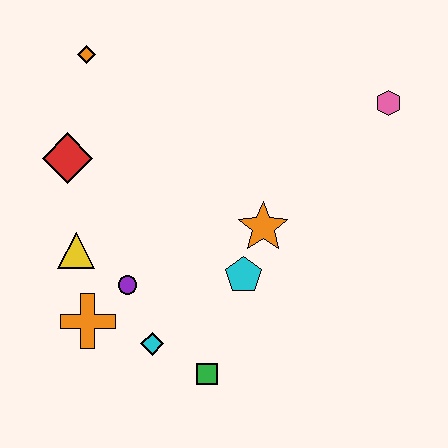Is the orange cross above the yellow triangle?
No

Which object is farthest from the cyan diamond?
The pink hexagon is farthest from the cyan diamond.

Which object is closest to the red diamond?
The yellow triangle is closest to the red diamond.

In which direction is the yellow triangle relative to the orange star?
The yellow triangle is to the left of the orange star.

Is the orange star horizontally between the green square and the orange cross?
No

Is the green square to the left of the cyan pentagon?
Yes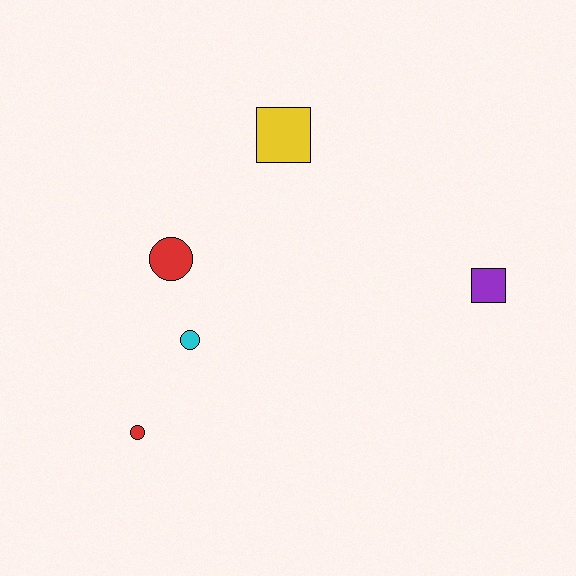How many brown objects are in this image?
There are no brown objects.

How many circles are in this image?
There are 3 circles.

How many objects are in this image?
There are 5 objects.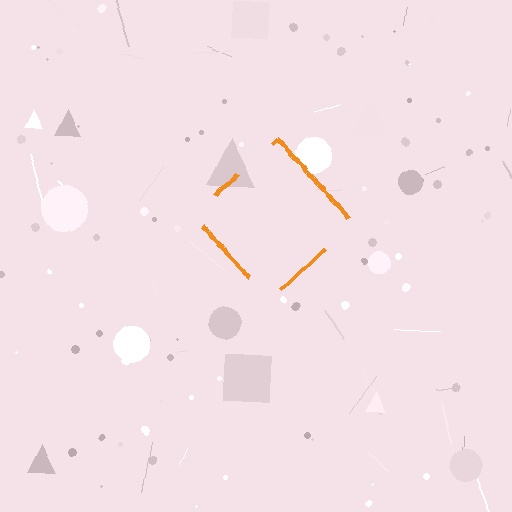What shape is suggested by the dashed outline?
The dashed outline suggests a diamond.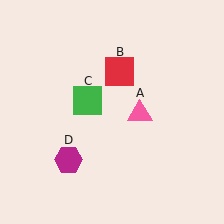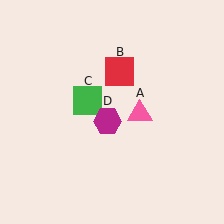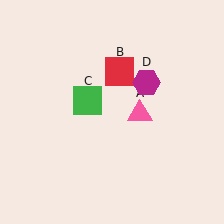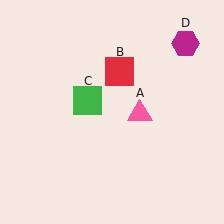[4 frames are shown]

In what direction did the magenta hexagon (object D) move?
The magenta hexagon (object D) moved up and to the right.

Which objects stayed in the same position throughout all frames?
Pink triangle (object A) and red square (object B) and green square (object C) remained stationary.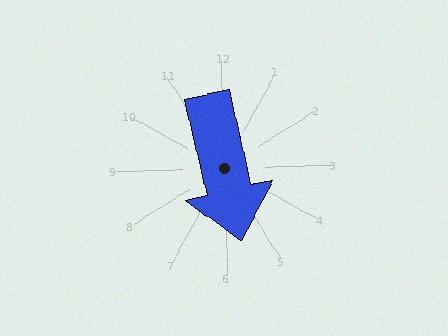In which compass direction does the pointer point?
South.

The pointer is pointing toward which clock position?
Roughly 6 o'clock.